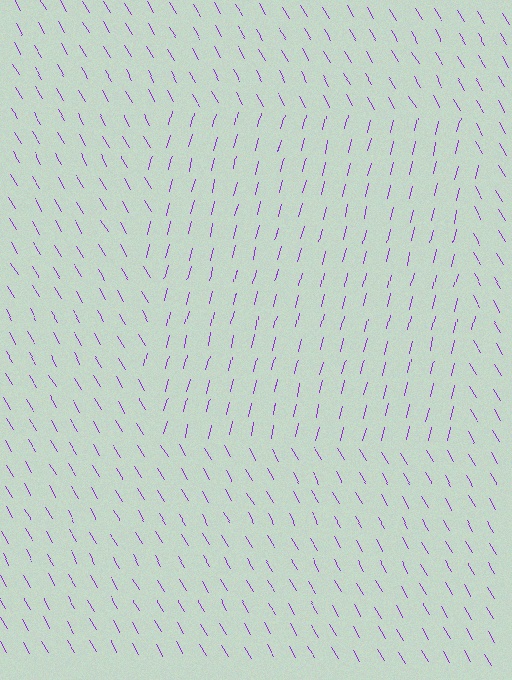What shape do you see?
I see a rectangle.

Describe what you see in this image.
The image is filled with small purple line segments. A rectangle region in the image has lines oriented differently from the surrounding lines, creating a visible texture boundary.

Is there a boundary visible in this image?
Yes, there is a texture boundary formed by a change in line orientation.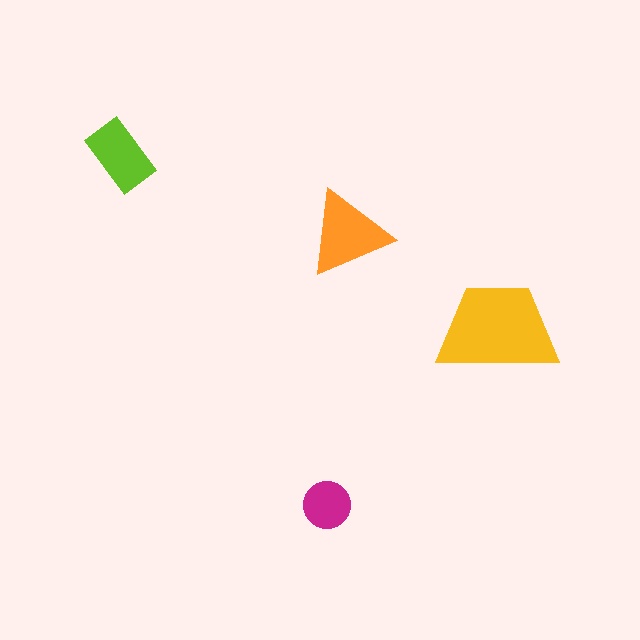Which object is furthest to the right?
The yellow trapezoid is rightmost.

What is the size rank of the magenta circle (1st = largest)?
4th.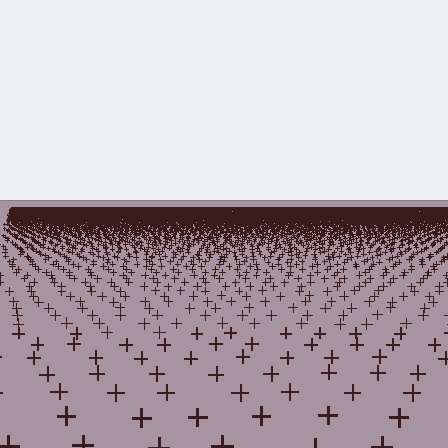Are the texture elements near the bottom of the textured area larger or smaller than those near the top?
Larger. Near the bottom, elements are closer to the viewer and appear at a bigger on-screen size.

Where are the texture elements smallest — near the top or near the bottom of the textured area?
Near the top.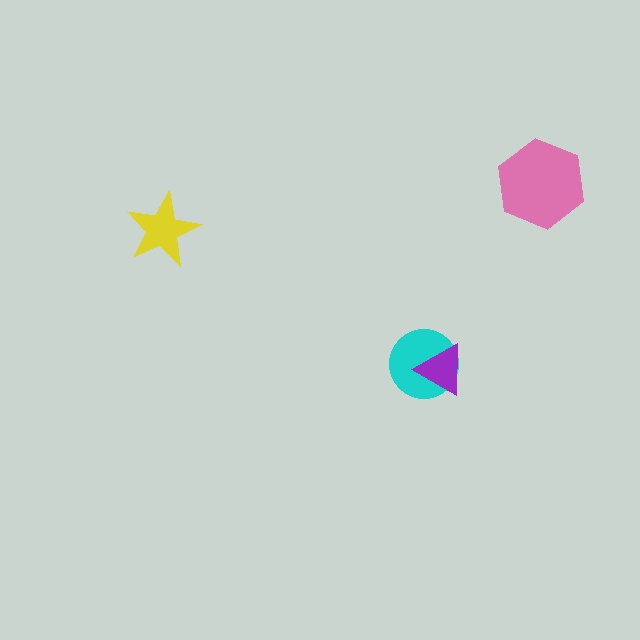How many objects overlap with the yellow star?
0 objects overlap with the yellow star.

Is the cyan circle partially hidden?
Yes, it is partially covered by another shape.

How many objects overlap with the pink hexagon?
0 objects overlap with the pink hexagon.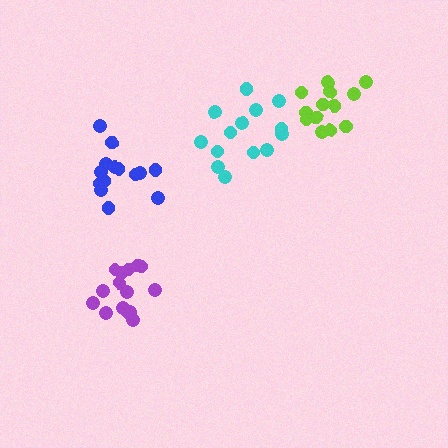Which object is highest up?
The lime cluster is topmost.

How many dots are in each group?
Group 1: 13 dots, Group 2: 15 dots, Group 3: 15 dots, Group 4: 14 dots (57 total).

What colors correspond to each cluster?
The clusters are colored: lime, purple, cyan, blue.